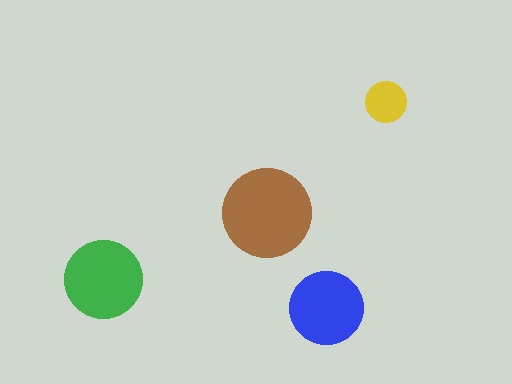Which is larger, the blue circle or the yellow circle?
The blue one.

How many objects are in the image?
There are 4 objects in the image.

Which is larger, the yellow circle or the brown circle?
The brown one.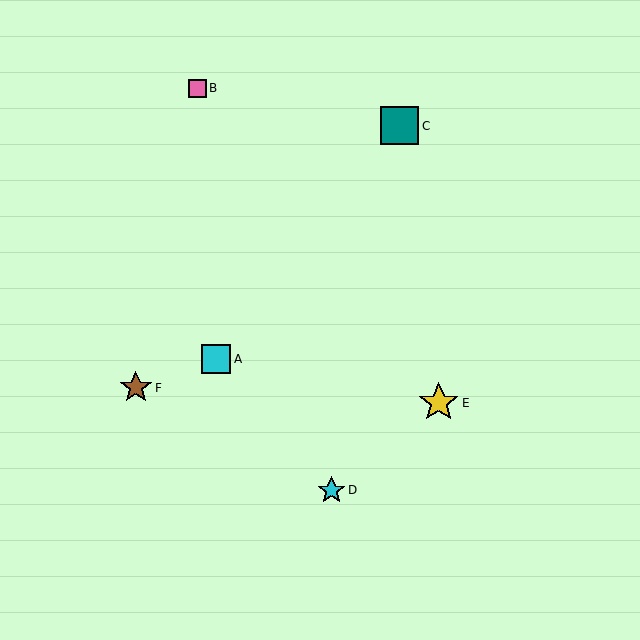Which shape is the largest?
The yellow star (labeled E) is the largest.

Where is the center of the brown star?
The center of the brown star is at (136, 388).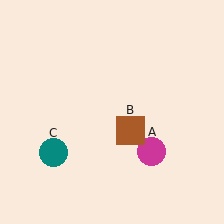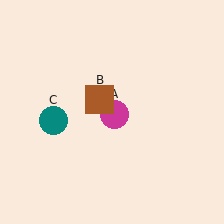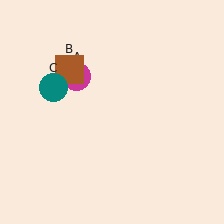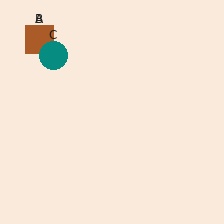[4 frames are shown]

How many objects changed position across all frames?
3 objects changed position: magenta circle (object A), brown square (object B), teal circle (object C).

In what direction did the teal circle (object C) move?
The teal circle (object C) moved up.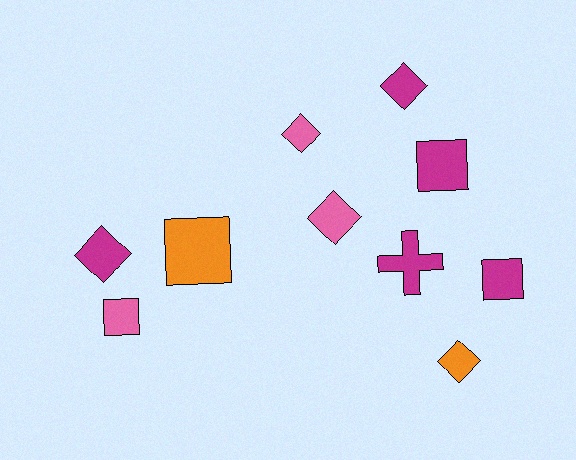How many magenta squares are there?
There are 2 magenta squares.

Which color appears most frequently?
Magenta, with 5 objects.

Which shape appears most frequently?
Diamond, with 5 objects.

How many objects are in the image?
There are 10 objects.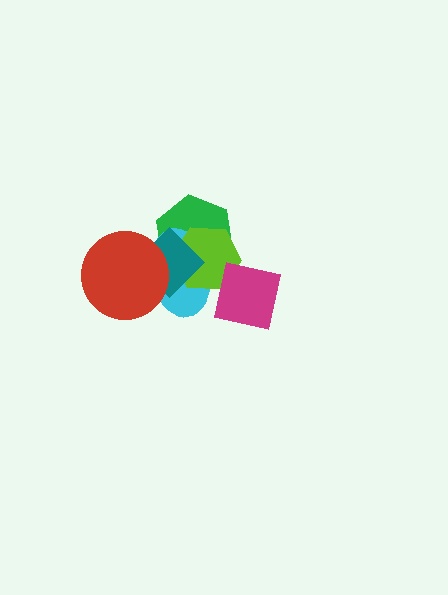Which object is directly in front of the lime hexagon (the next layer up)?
The teal diamond is directly in front of the lime hexagon.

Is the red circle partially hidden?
No, no other shape covers it.